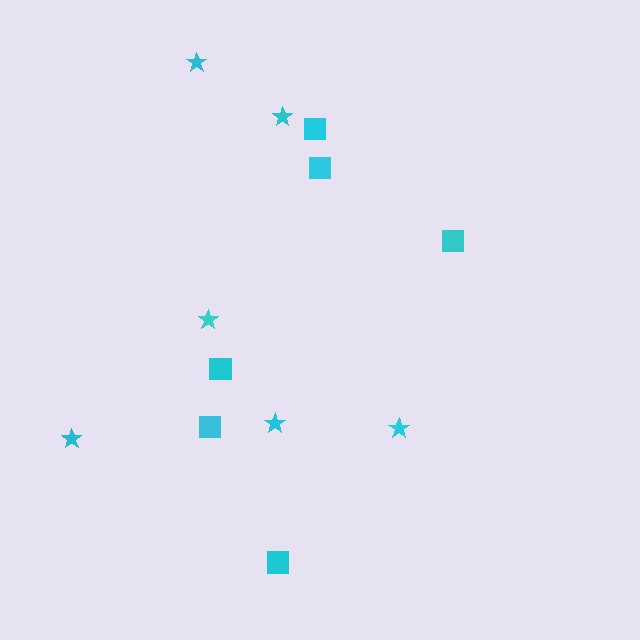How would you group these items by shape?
There are 2 groups: one group of stars (6) and one group of squares (6).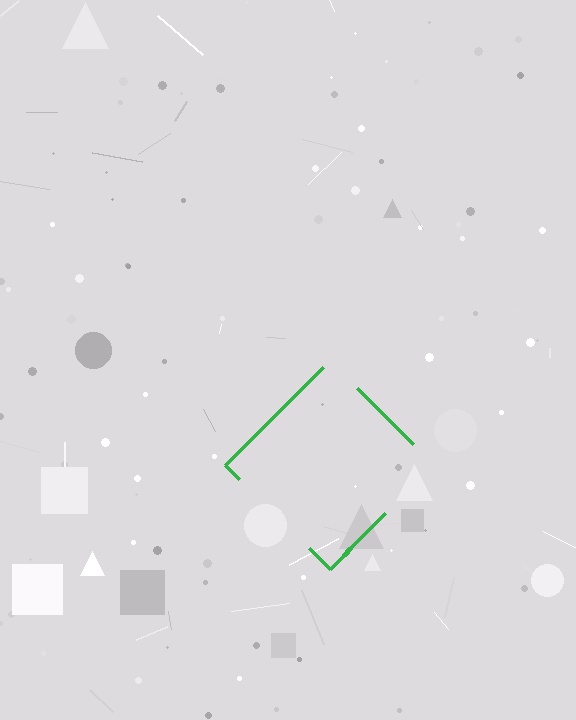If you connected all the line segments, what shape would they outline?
They would outline a diamond.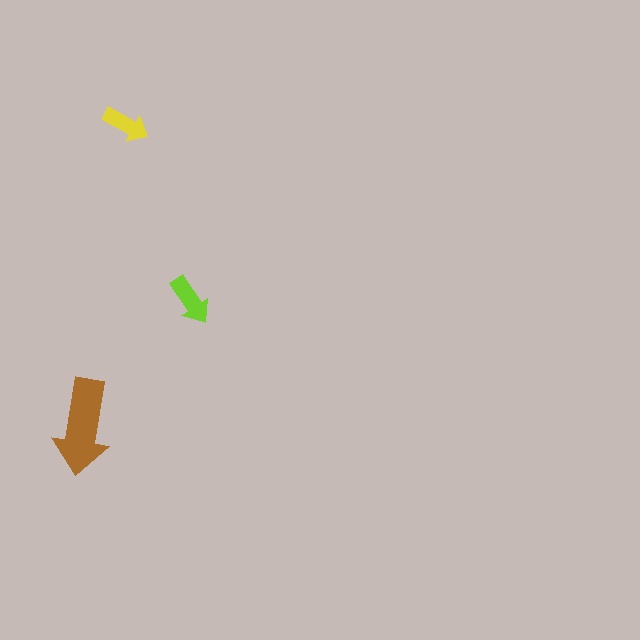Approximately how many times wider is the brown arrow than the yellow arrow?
About 2 times wider.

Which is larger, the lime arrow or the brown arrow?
The brown one.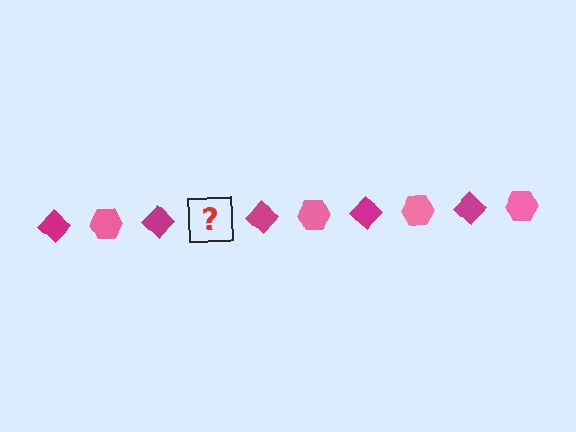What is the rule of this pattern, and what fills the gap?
The rule is that the pattern alternates between magenta diamond and pink hexagon. The gap should be filled with a pink hexagon.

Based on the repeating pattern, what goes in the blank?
The blank should be a pink hexagon.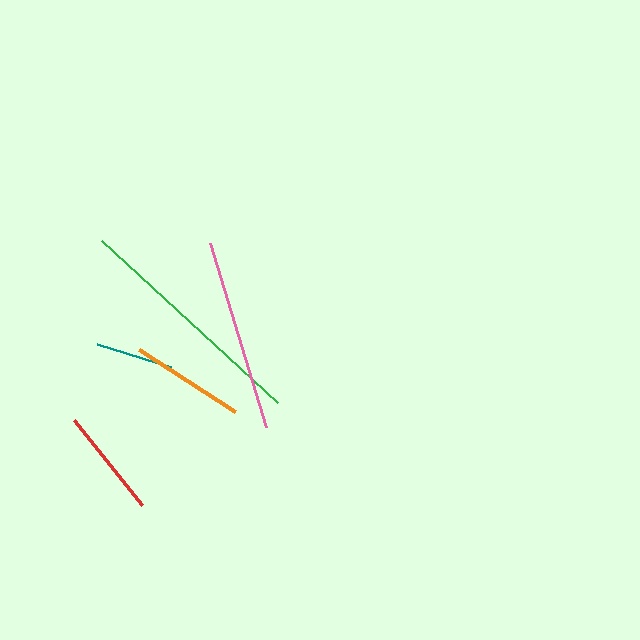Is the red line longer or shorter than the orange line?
The orange line is longer than the red line.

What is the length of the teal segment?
The teal segment is approximately 76 pixels long.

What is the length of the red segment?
The red segment is approximately 109 pixels long.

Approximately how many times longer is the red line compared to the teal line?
The red line is approximately 1.4 times the length of the teal line.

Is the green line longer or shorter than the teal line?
The green line is longer than the teal line.